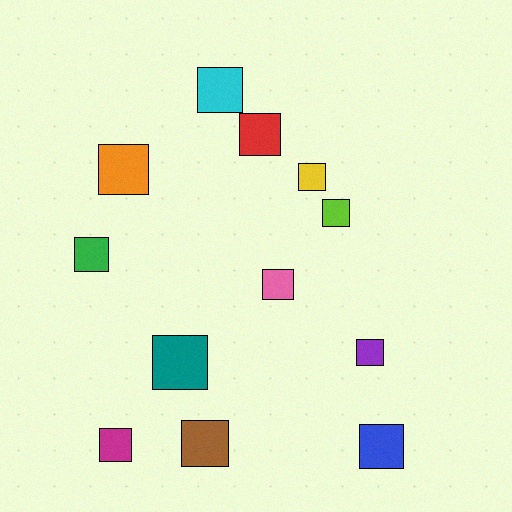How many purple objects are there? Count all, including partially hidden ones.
There is 1 purple object.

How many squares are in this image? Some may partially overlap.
There are 12 squares.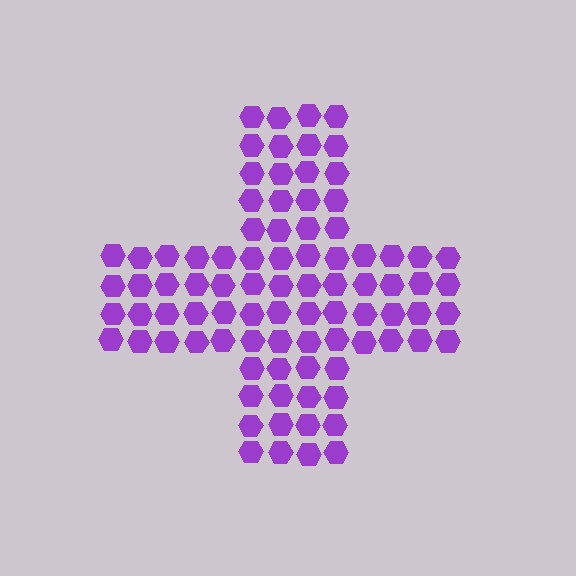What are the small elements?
The small elements are hexagons.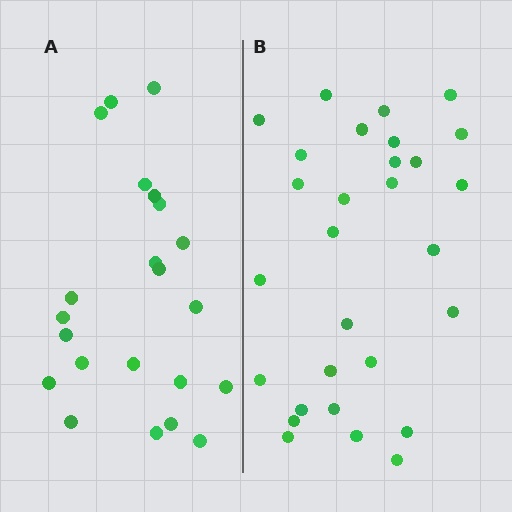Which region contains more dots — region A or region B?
Region B (the right region) has more dots.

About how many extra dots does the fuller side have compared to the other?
Region B has roughly 8 or so more dots than region A.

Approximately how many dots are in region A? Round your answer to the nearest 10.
About 20 dots. (The exact count is 22, which rounds to 20.)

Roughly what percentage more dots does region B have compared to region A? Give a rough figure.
About 30% more.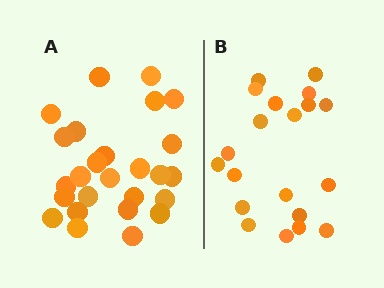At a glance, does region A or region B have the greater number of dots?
Region A (the left region) has more dots.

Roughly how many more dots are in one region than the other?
Region A has about 6 more dots than region B.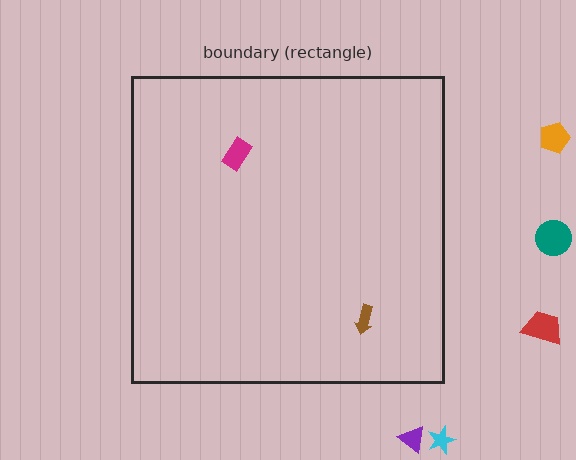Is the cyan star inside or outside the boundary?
Outside.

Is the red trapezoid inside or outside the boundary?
Outside.